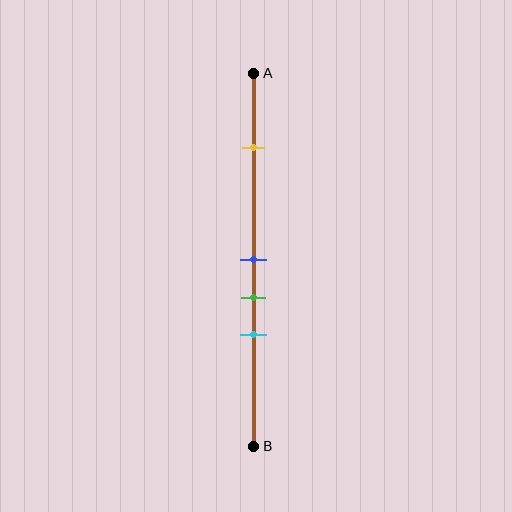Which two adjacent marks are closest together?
The blue and green marks are the closest adjacent pair.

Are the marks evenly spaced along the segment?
No, the marks are not evenly spaced.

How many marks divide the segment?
There are 4 marks dividing the segment.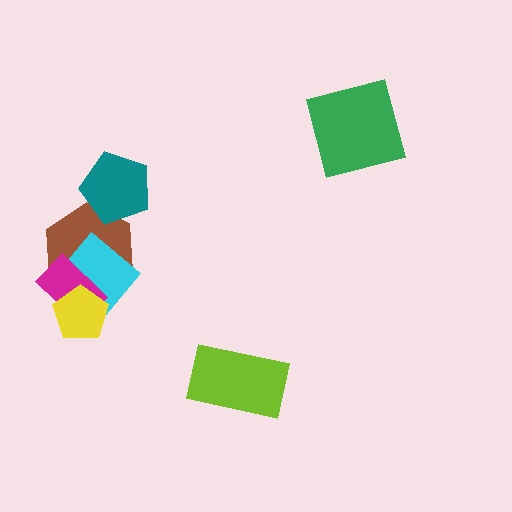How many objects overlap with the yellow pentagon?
3 objects overlap with the yellow pentagon.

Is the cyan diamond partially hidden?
Yes, it is partially covered by another shape.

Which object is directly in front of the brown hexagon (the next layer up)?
The cyan diamond is directly in front of the brown hexagon.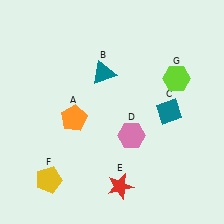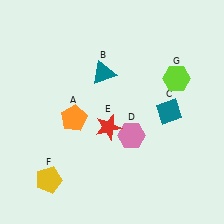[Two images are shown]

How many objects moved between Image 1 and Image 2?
1 object moved between the two images.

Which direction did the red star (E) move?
The red star (E) moved up.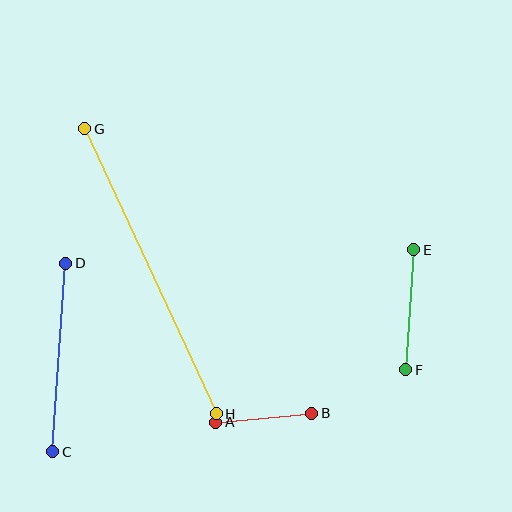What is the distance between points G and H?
The distance is approximately 314 pixels.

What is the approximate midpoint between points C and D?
The midpoint is at approximately (59, 357) pixels.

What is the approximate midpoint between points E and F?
The midpoint is at approximately (410, 310) pixels.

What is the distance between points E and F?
The distance is approximately 120 pixels.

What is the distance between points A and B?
The distance is approximately 97 pixels.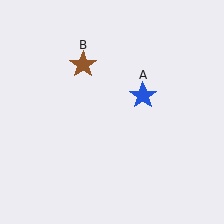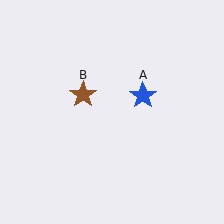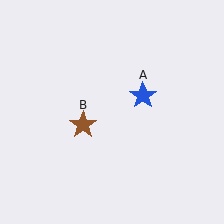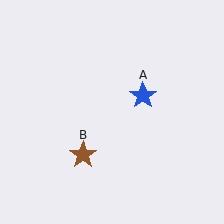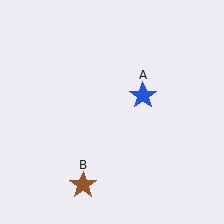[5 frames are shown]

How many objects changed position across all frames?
1 object changed position: brown star (object B).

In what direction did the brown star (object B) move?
The brown star (object B) moved down.